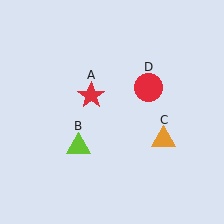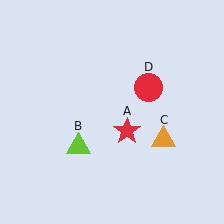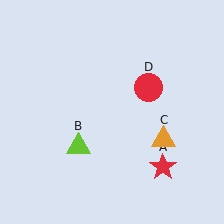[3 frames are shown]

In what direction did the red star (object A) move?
The red star (object A) moved down and to the right.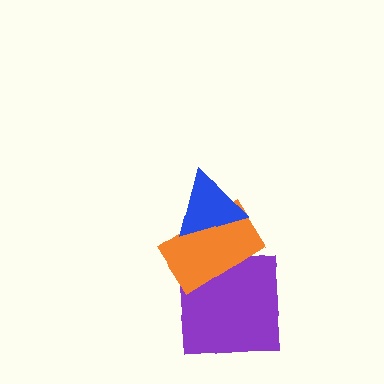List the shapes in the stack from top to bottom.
From top to bottom: the blue triangle, the orange rectangle, the purple square.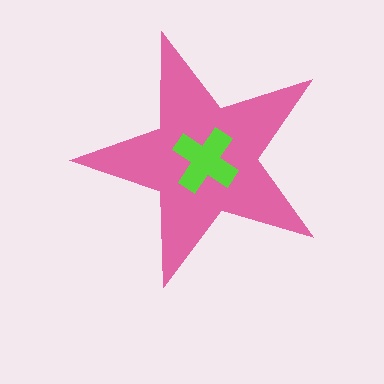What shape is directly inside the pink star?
The lime cross.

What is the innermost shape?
The lime cross.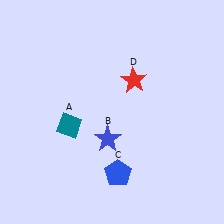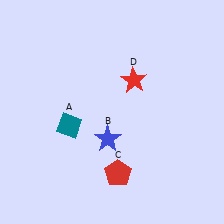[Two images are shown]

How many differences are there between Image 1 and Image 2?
There is 1 difference between the two images.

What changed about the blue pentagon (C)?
In Image 1, C is blue. In Image 2, it changed to red.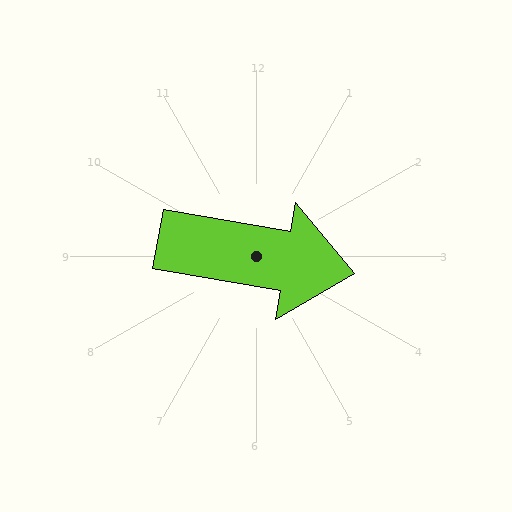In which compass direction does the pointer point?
East.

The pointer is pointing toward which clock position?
Roughly 3 o'clock.